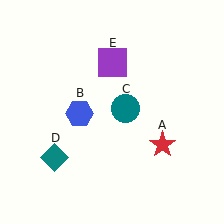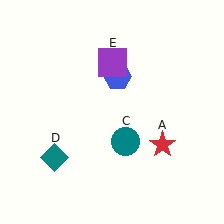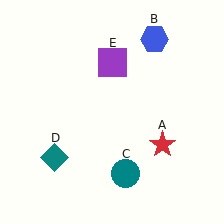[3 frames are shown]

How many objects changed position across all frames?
2 objects changed position: blue hexagon (object B), teal circle (object C).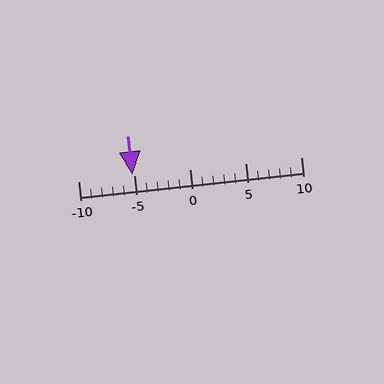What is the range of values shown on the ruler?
The ruler shows values from -10 to 10.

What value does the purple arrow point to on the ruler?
The purple arrow points to approximately -5.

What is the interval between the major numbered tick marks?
The major tick marks are spaced 5 units apart.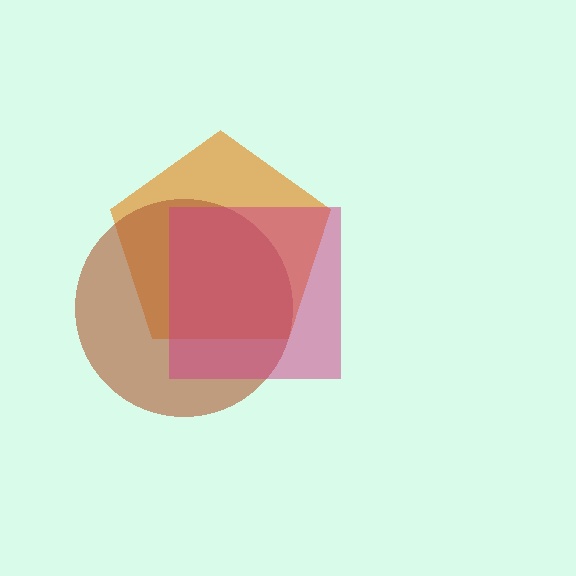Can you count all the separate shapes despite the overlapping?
Yes, there are 3 separate shapes.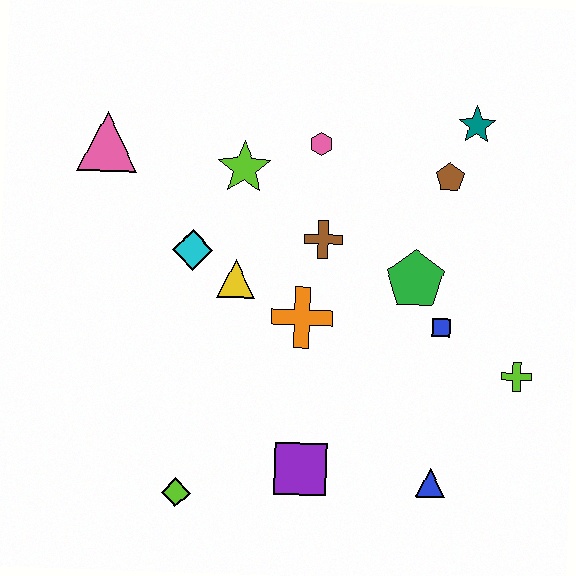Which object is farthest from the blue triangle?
The pink triangle is farthest from the blue triangle.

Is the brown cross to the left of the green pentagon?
Yes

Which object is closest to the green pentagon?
The blue square is closest to the green pentagon.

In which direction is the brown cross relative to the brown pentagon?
The brown cross is to the left of the brown pentagon.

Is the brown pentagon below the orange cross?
No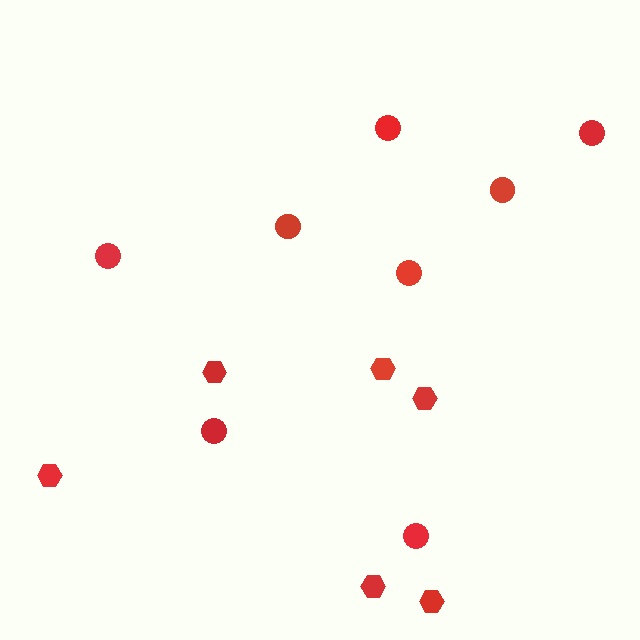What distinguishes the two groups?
There are 2 groups: one group of hexagons (6) and one group of circles (8).